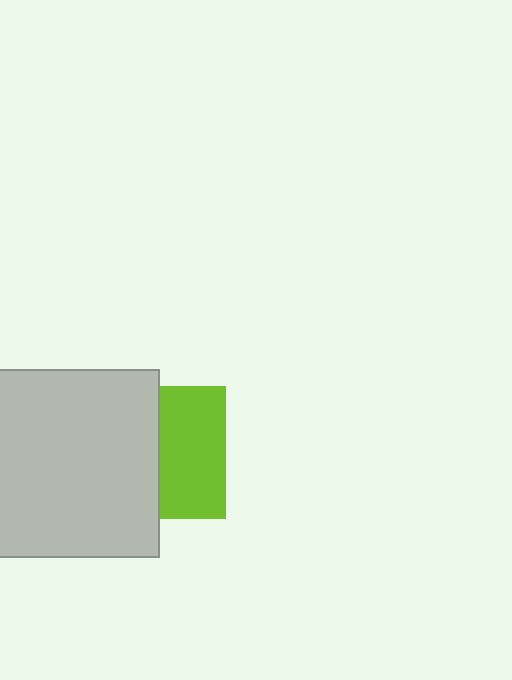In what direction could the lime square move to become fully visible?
The lime square could move right. That would shift it out from behind the light gray square entirely.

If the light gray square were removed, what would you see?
You would see the complete lime square.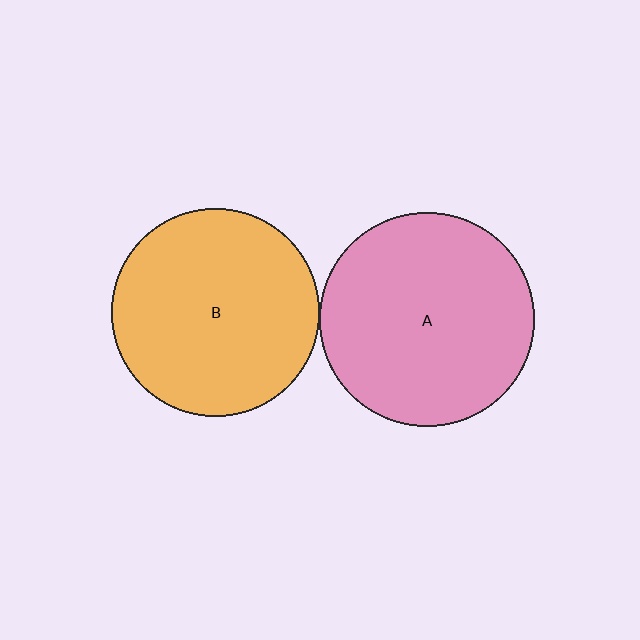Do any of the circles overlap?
No, none of the circles overlap.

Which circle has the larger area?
Circle A (pink).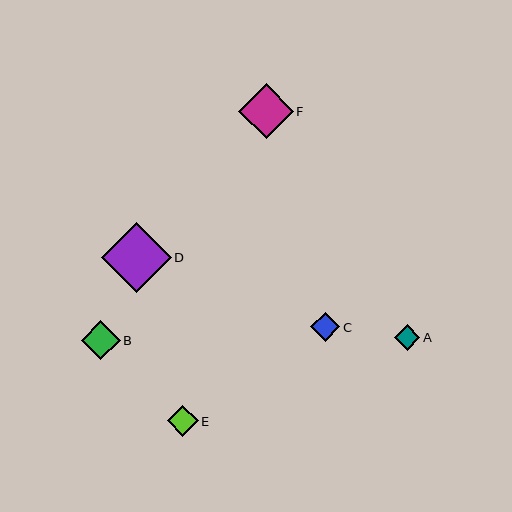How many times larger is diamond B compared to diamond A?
Diamond B is approximately 1.5 times the size of diamond A.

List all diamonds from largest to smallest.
From largest to smallest: D, F, B, E, C, A.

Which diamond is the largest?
Diamond D is the largest with a size of approximately 70 pixels.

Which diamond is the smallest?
Diamond A is the smallest with a size of approximately 26 pixels.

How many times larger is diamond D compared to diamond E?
Diamond D is approximately 2.3 times the size of diamond E.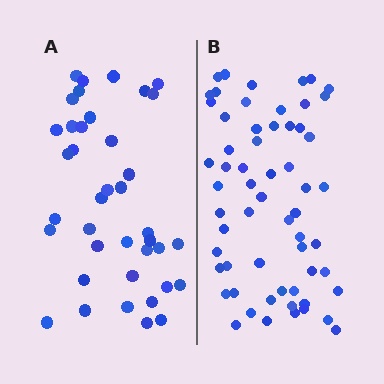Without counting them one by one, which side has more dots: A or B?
Region B (the right region) has more dots.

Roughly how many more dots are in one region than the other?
Region B has approximately 20 more dots than region A.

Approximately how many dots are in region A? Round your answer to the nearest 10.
About 40 dots. (The exact count is 39, which rounds to 40.)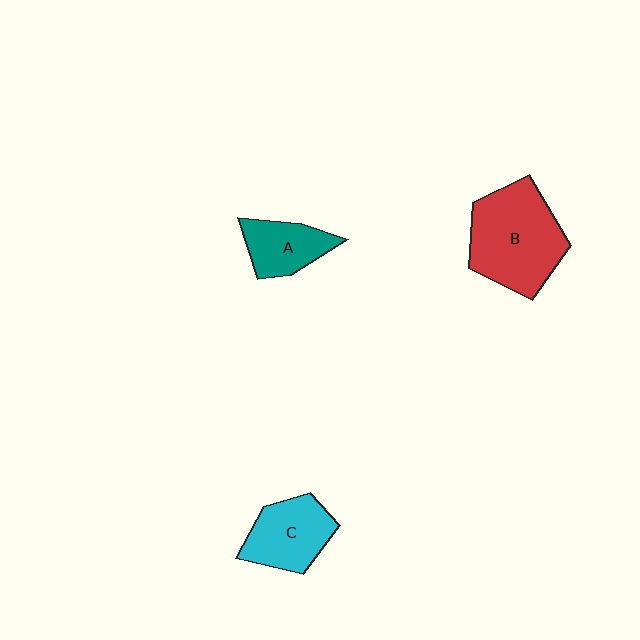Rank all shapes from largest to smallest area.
From largest to smallest: B (red), C (cyan), A (teal).